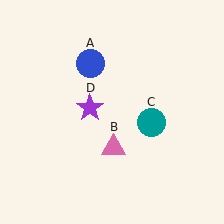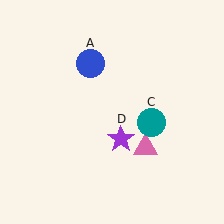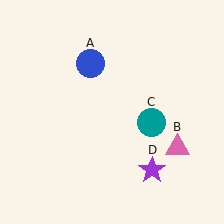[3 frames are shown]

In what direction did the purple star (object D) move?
The purple star (object D) moved down and to the right.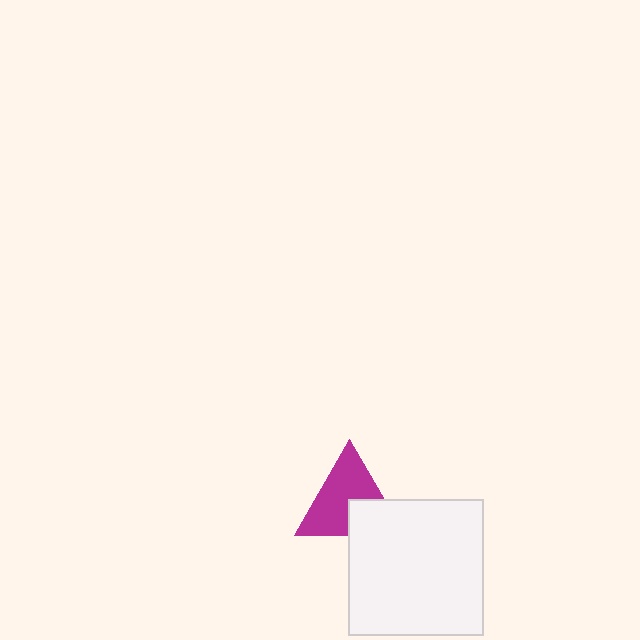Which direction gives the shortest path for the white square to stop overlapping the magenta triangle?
Moving down gives the shortest separation.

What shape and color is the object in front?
The object in front is a white square.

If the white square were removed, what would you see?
You would see the complete magenta triangle.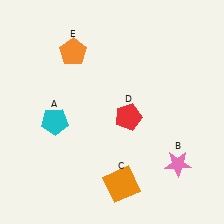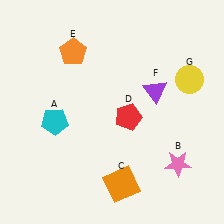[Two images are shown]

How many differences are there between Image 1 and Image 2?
There are 2 differences between the two images.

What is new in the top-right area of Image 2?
A purple triangle (F) was added in the top-right area of Image 2.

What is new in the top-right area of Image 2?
A yellow circle (G) was added in the top-right area of Image 2.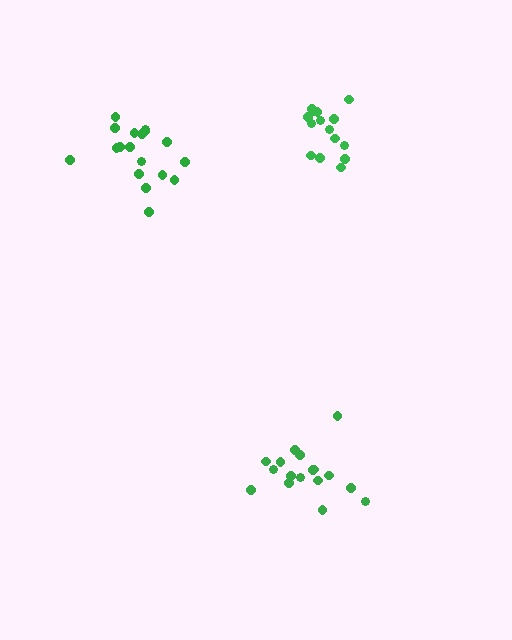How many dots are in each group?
Group 1: 18 dots, Group 2: 17 dots, Group 3: 15 dots (50 total).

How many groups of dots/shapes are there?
There are 3 groups.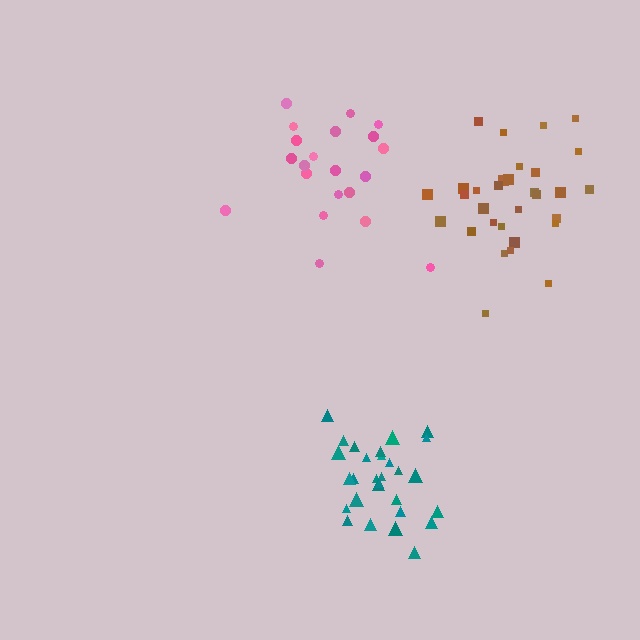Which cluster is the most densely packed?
Teal.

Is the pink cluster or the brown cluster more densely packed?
Brown.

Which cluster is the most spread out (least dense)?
Pink.